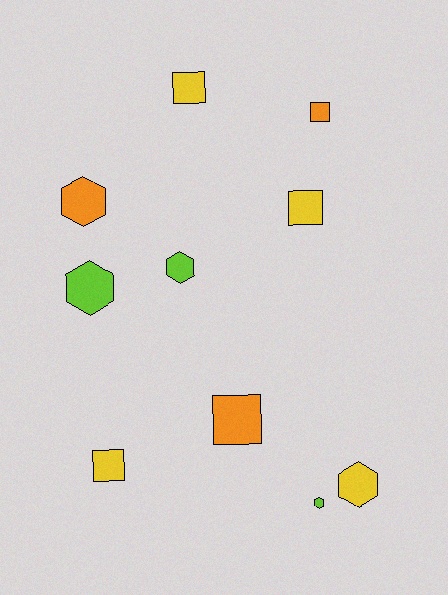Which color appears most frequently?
Yellow, with 4 objects.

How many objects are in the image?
There are 10 objects.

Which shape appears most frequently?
Hexagon, with 5 objects.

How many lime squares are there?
There are no lime squares.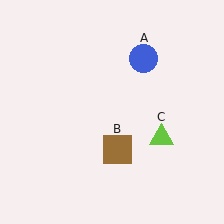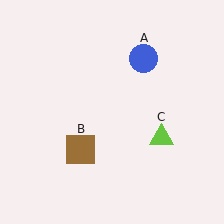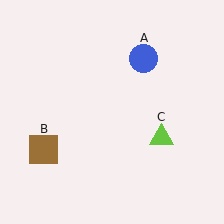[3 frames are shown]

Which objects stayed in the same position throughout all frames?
Blue circle (object A) and lime triangle (object C) remained stationary.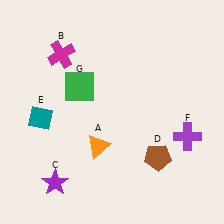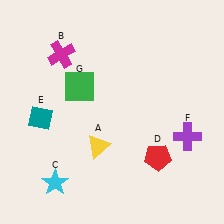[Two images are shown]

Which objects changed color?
A changed from orange to yellow. C changed from purple to cyan. D changed from brown to red.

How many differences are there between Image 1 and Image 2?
There are 3 differences between the two images.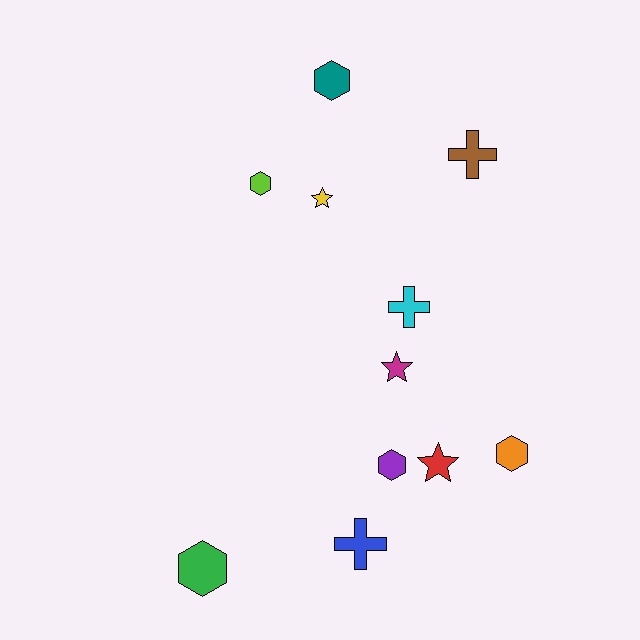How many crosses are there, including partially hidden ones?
There are 3 crosses.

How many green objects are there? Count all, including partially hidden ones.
There is 1 green object.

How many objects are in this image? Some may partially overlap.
There are 11 objects.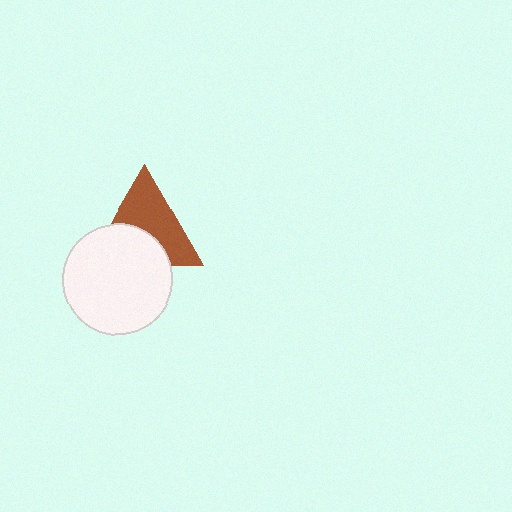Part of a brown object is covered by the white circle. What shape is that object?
It is a triangle.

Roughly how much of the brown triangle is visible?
About half of it is visible (roughly 58%).